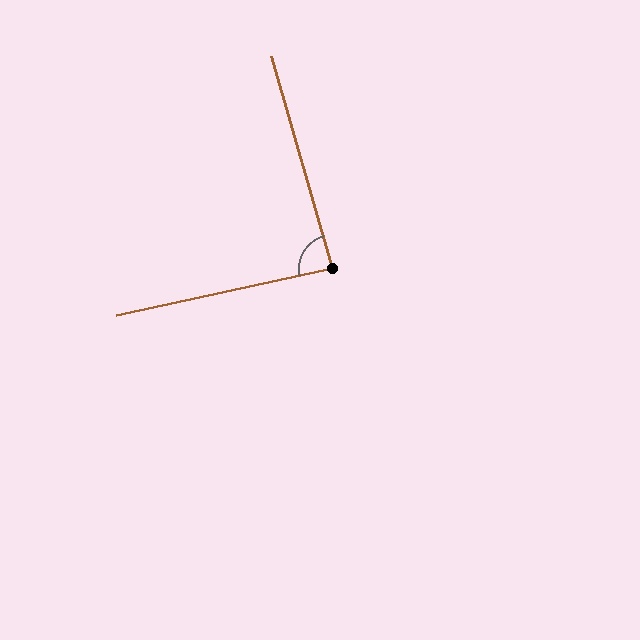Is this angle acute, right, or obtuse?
It is approximately a right angle.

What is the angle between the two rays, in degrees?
Approximately 86 degrees.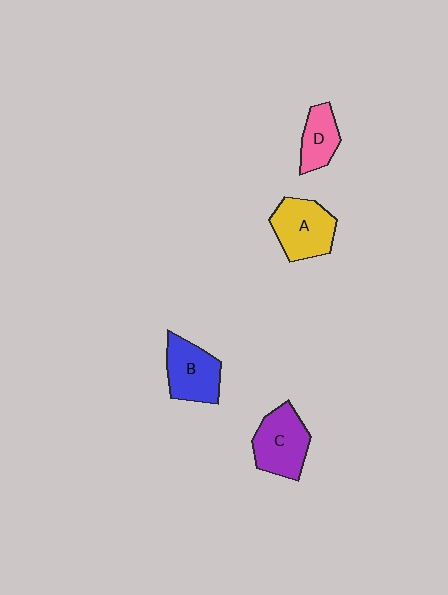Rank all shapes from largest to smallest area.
From largest to smallest: C (purple), A (yellow), B (blue), D (pink).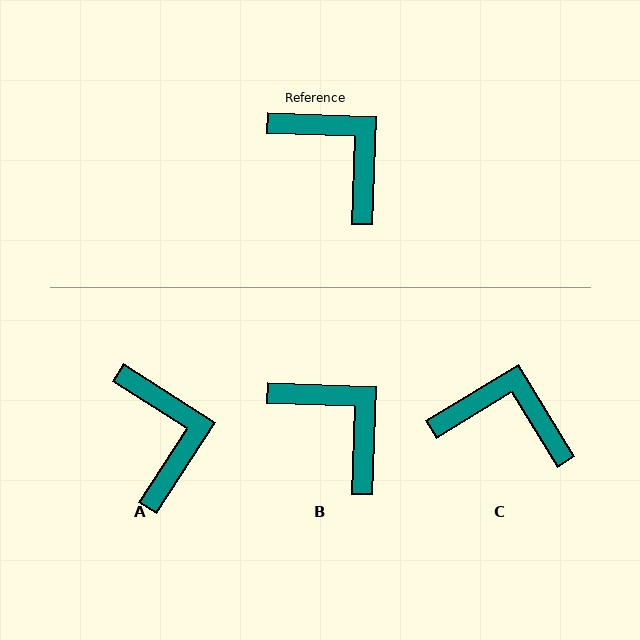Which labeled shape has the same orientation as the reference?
B.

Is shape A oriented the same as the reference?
No, it is off by about 31 degrees.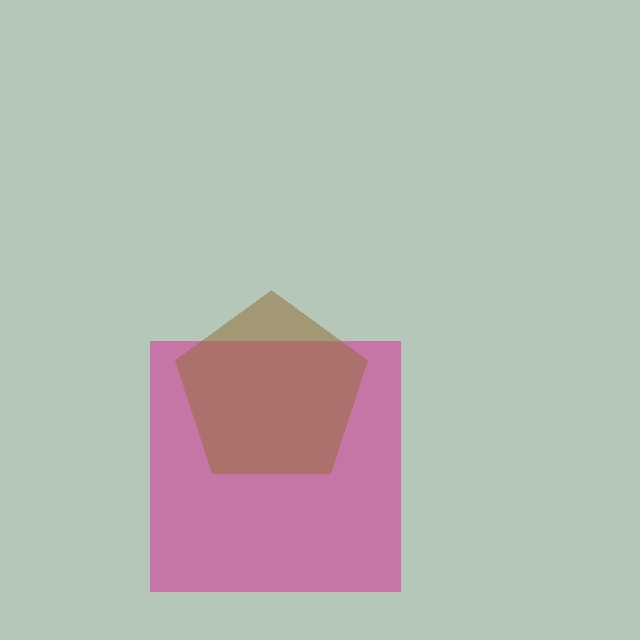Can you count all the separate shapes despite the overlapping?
Yes, there are 2 separate shapes.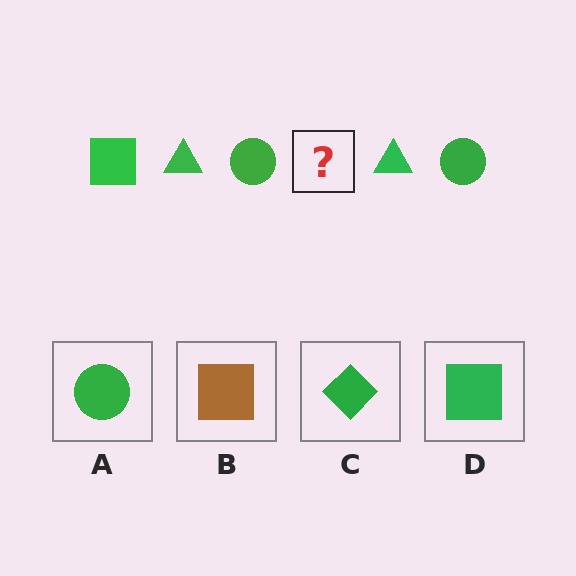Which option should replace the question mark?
Option D.